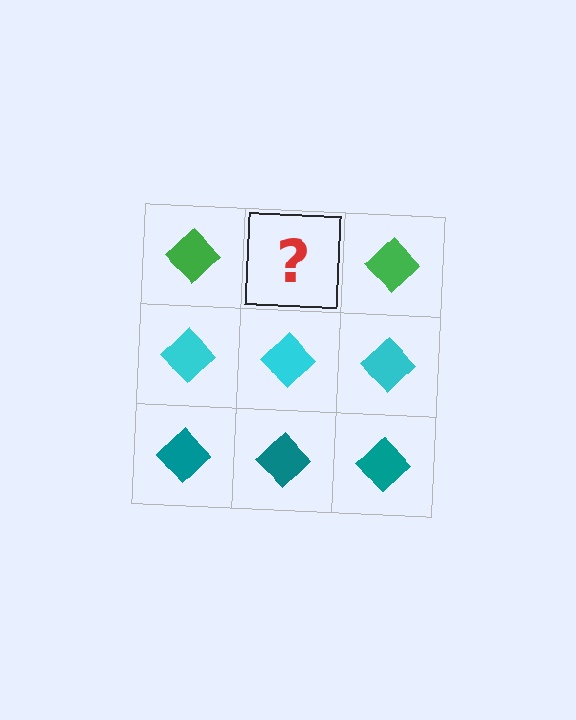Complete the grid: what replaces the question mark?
The question mark should be replaced with a green diamond.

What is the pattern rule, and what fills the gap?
The rule is that each row has a consistent color. The gap should be filled with a green diamond.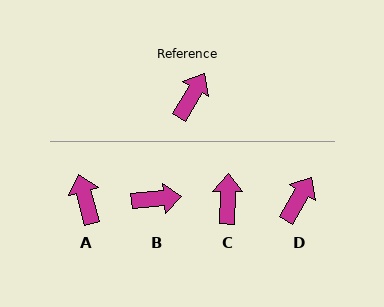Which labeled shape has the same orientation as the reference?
D.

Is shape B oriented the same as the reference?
No, it is off by about 54 degrees.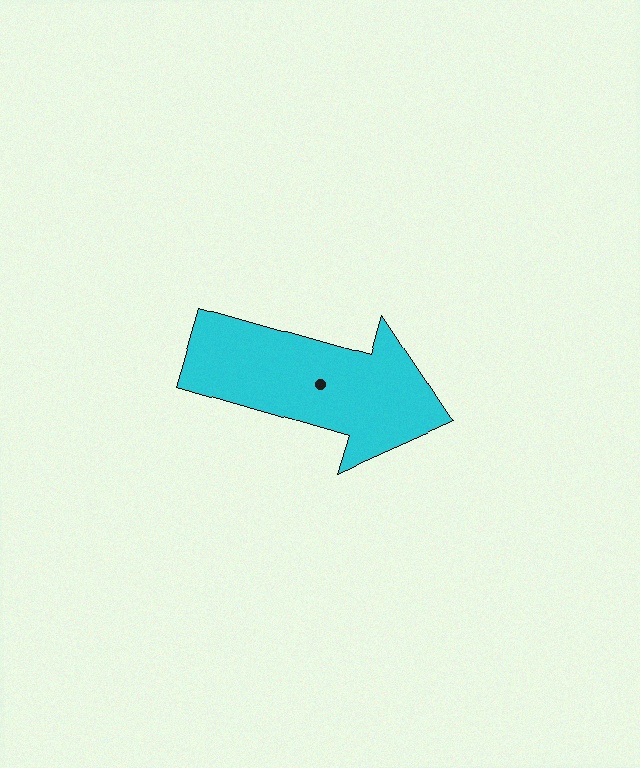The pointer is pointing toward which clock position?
Roughly 4 o'clock.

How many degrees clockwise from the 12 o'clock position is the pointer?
Approximately 106 degrees.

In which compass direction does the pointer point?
East.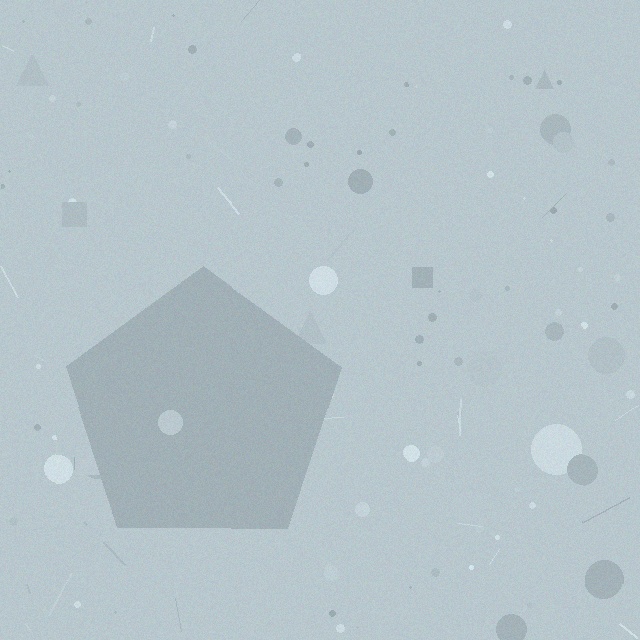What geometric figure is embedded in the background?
A pentagon is embedded in the background.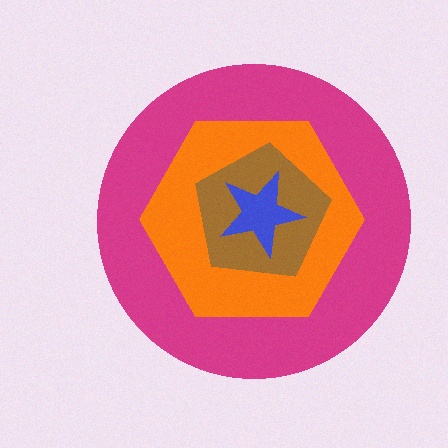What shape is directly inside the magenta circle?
The orange hexagon.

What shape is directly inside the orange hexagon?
The brown pentagon.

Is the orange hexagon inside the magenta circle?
Yes.